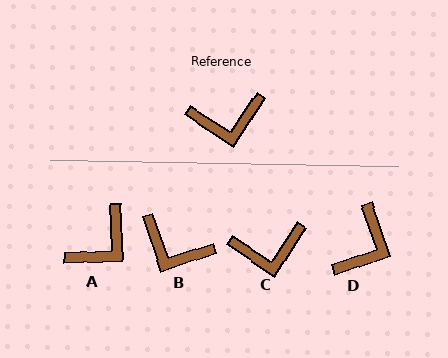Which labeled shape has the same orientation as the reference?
C.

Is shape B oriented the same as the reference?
No, it is off by about 38 degrees.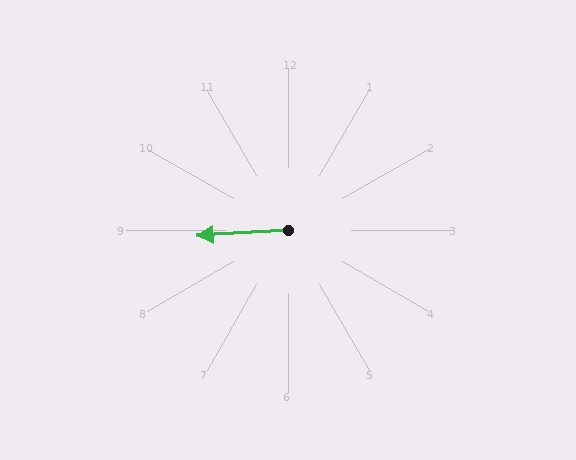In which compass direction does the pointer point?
West.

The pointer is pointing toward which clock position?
Roughly 9 o'clock.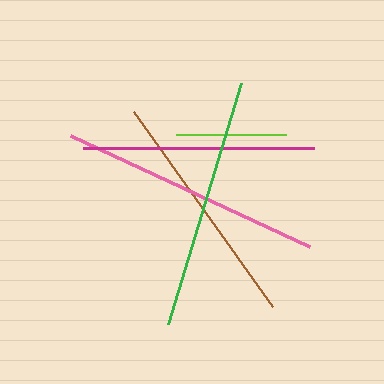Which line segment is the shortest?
The lime line is the shortest at approximately 110 pixels.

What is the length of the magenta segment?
The magenta segment is approximately 231 pixels long.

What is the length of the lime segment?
The lime segment is approximately 110 pixels long.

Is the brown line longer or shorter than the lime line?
The brown line is longer than the lime line.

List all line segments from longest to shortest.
From longest to shortest: pink, green, brown, magenta, lime.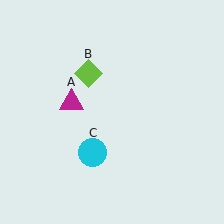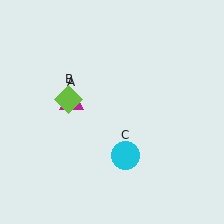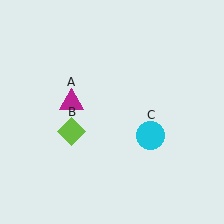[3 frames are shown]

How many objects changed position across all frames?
2 objects changed position: lime diamond (object B), cyan circle (object C).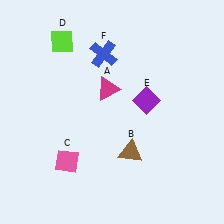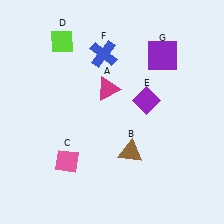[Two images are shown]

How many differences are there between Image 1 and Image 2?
There is 1 difference between the two images.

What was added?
A purple square (G) was added in Image 2.